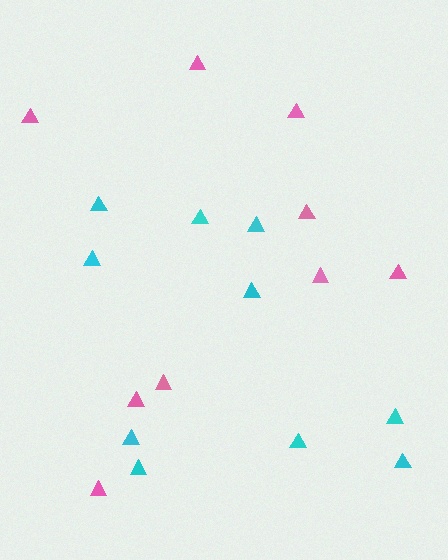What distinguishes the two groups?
There are 2 groups: one group of pink triangles (9) and one group of cyan triangles (10).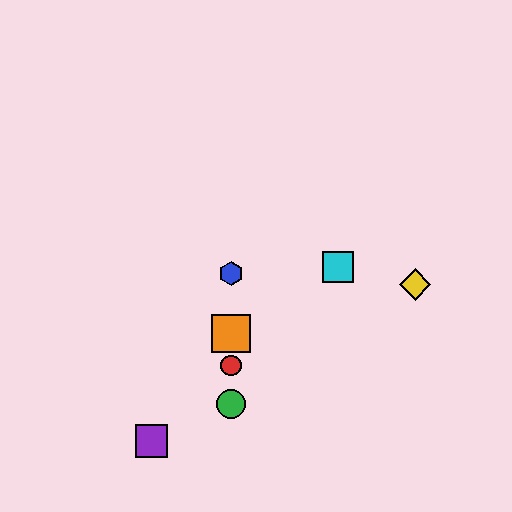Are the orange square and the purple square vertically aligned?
No, the orange square is at x≈231 and the purple square is at x≈151.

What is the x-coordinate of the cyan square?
The cyan square is at x≈338.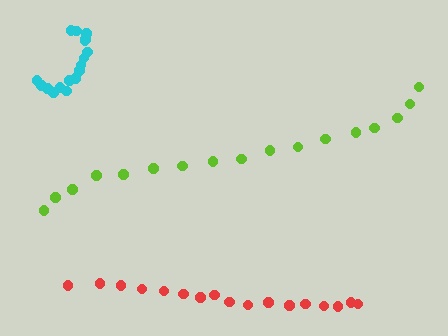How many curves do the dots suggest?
There are 3 distinct paths.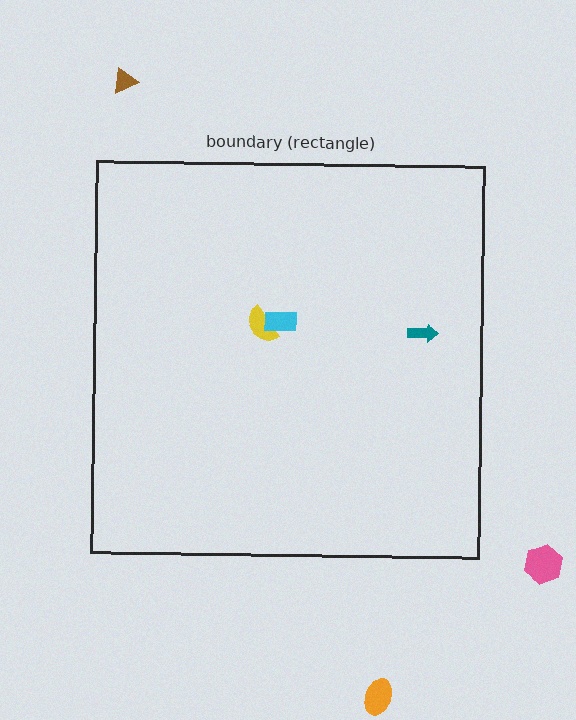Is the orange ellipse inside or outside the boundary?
Outside.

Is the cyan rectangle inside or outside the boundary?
Inside.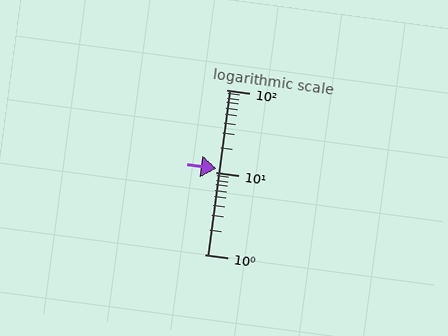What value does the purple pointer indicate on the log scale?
The pointer indicates approximately 11.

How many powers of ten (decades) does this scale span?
The scale spans 2 decades, from 1 to 100.